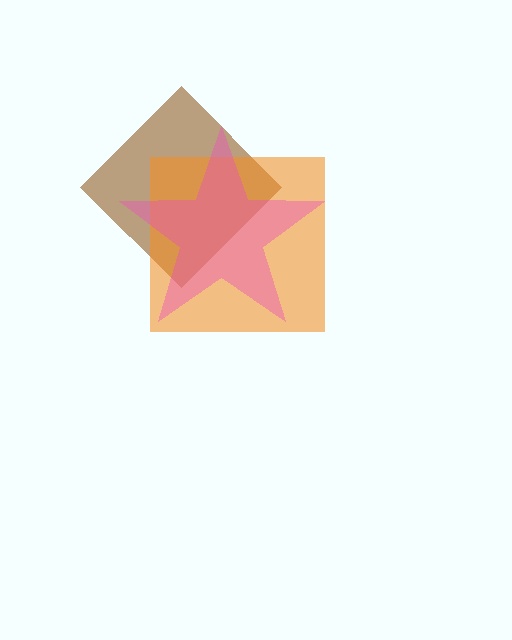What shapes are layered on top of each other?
The layered shapes are: a brown diamond, an orange square, a pink star.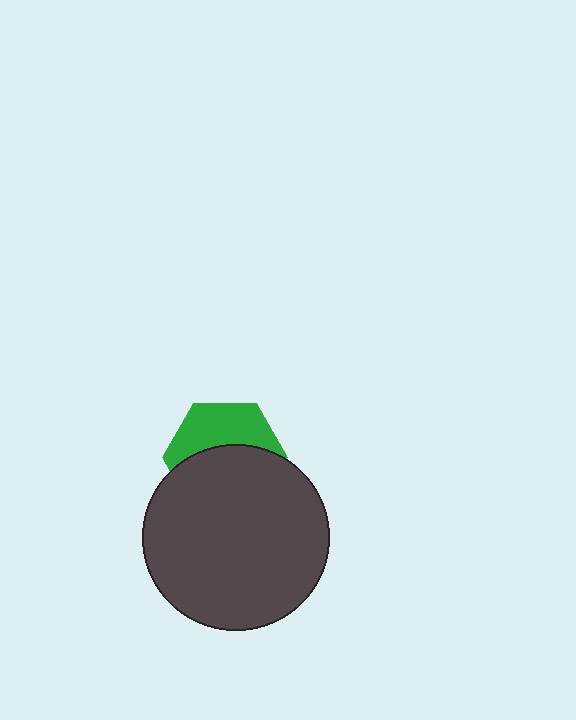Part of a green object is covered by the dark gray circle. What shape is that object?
It is a hexagon.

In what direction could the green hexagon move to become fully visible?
The green hexagon could move up. That would shift it out from behind the dark gray circle entirely.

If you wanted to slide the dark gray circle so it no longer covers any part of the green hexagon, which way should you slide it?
Slide it down — that is the most direct way to separate the two shapes.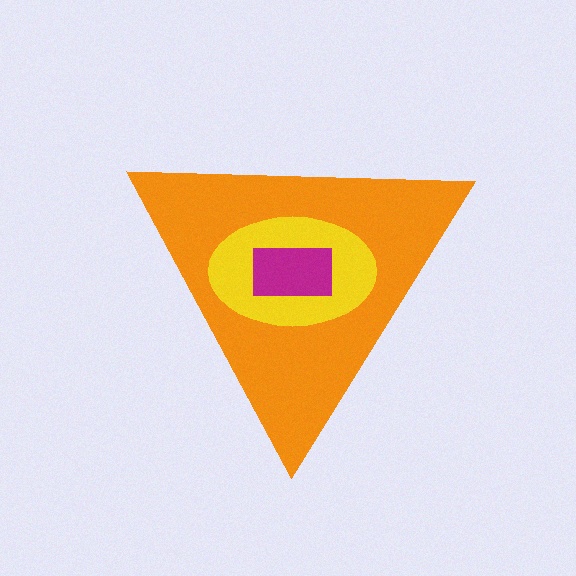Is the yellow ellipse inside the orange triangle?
Yes.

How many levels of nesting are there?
3.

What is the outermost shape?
The orange triangle.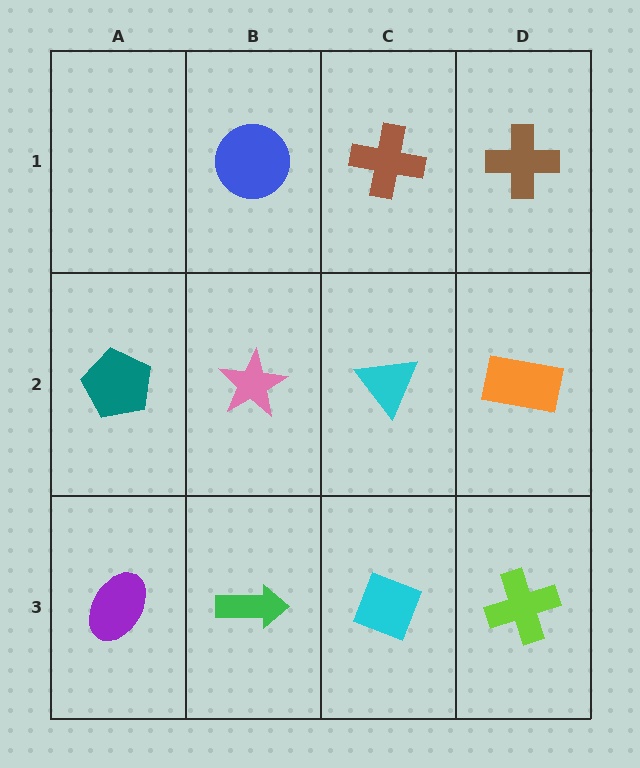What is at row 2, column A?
A teal pentagon.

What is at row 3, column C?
A cyan diamond.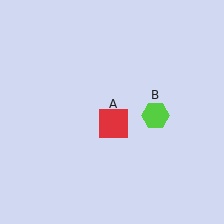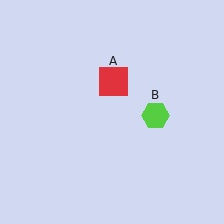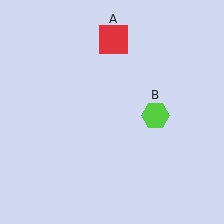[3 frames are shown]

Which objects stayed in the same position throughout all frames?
Lime hexagon (object B) remained stationary.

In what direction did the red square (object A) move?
The red square (object A) moved up.